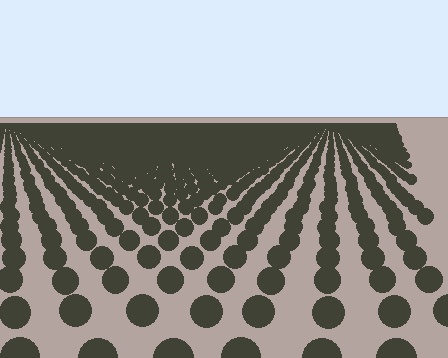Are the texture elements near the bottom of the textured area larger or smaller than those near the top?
Larger. Near the bottom, elements are closer to the viewer and appear at a bigger on-screen size.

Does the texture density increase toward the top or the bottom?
Density increases toward the top.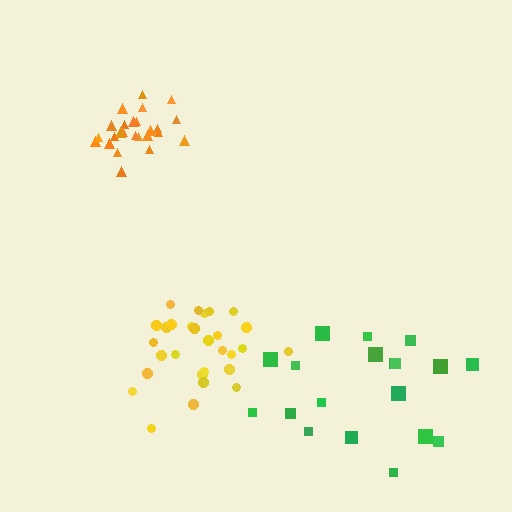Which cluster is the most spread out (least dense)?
Green.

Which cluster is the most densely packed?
Orange.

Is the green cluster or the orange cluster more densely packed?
Orange.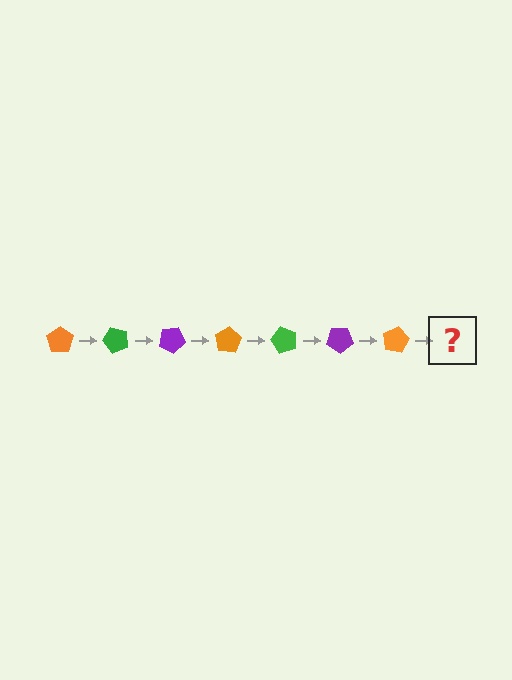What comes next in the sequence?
The next element should be a green pentagon, rotated 350 degrees from the start.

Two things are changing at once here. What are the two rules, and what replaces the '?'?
The two rules are that it rotates 50 degrees each step and the color cycles through orange, green, and purple. The '?' should be a green pentagon, rotated 350 degrees from the start.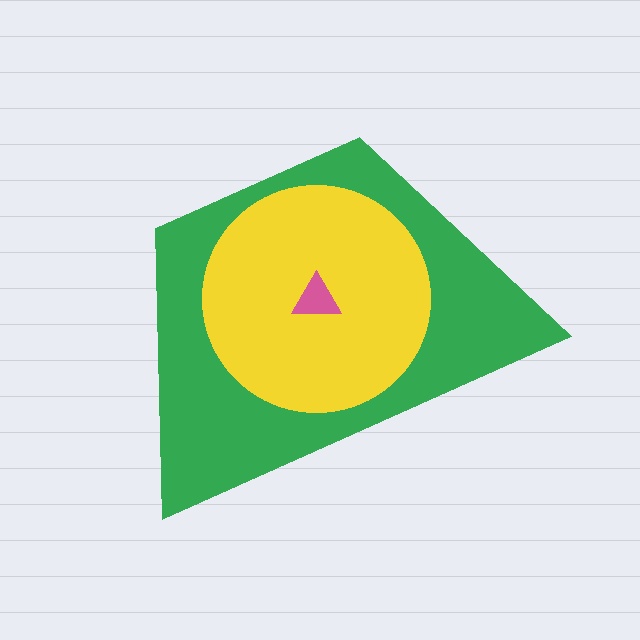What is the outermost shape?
The green trapezoid.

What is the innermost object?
The pink triangle.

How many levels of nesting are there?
3.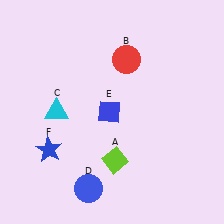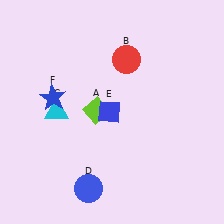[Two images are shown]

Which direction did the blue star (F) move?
The blue star (F) moved up.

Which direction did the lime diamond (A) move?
The lime diamond (A) moved up.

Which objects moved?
The objects that moved are: the lime diamond (A), the blue star (F).